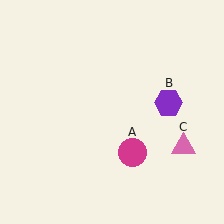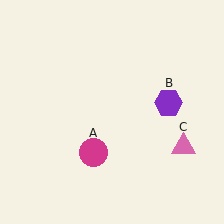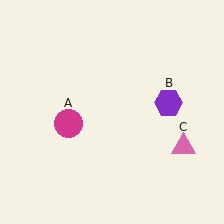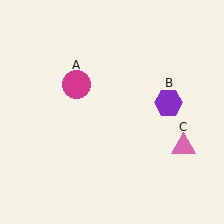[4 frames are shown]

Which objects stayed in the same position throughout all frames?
Purple hexagon (object B) and pink triangle (object C) remained stationary.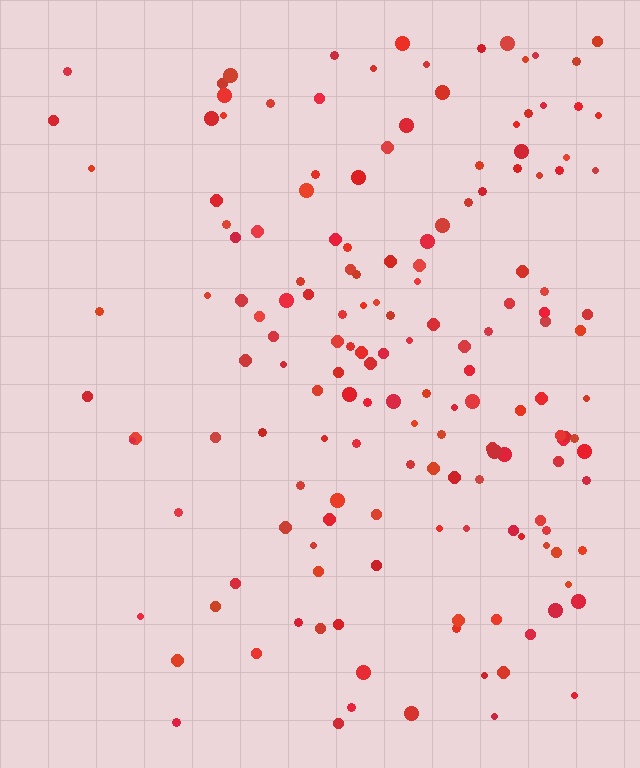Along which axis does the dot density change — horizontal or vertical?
Horizontal.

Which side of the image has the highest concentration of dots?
The right.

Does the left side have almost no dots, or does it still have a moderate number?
Still a moderate number, just noticeably fewer than the right.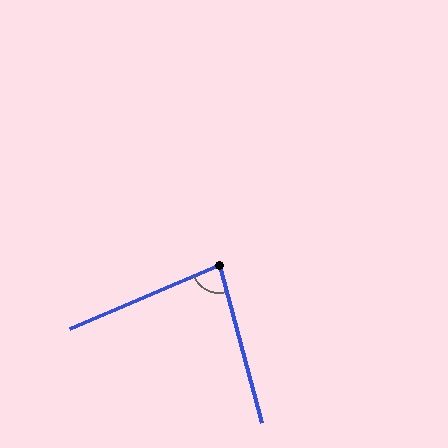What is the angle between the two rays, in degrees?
Approximately 82 degrees.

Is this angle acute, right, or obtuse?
It is acute.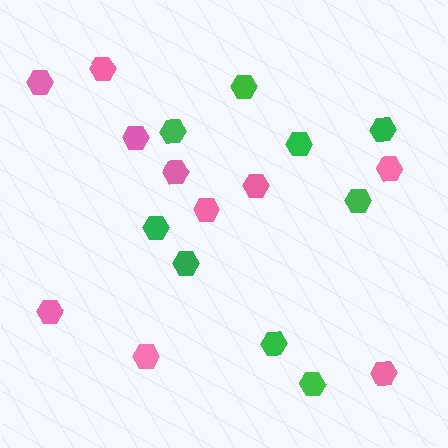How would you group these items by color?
There are 2 groups: one group of pink hexagons (10) and one group of green hexagons (9).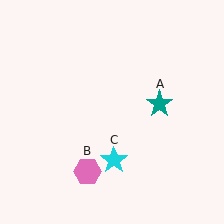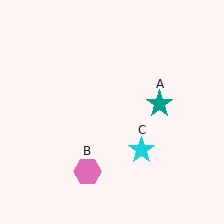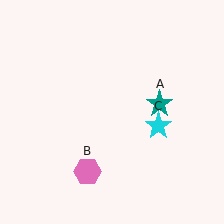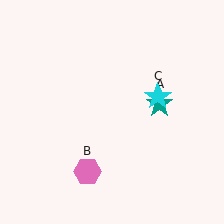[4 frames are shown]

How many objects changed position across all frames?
1 object changed position: cyan star (object C).